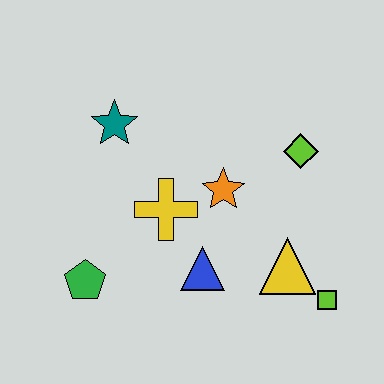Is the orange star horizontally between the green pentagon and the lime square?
Yes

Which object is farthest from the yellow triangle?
The teal star is farthest from the yellow triangle.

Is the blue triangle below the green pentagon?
No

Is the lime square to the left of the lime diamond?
No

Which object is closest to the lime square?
The yellow triangle is closest to the lime square.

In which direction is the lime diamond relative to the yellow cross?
The lime diamond is to the right of the yellow cross.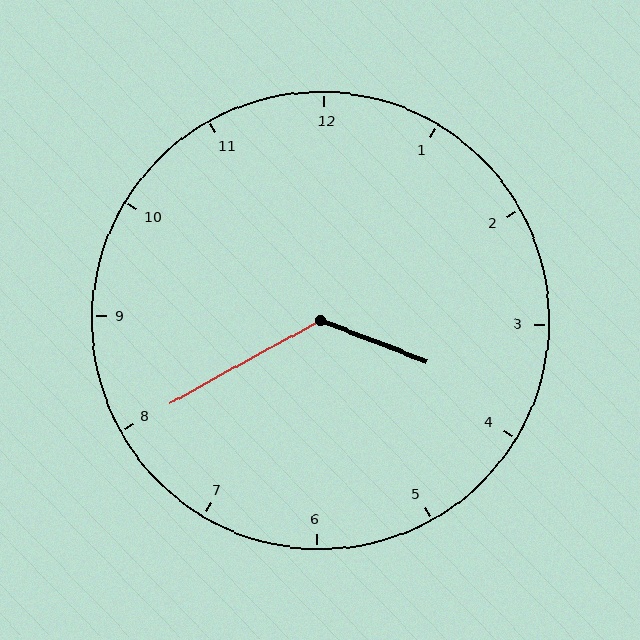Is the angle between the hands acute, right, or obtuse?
It is obtuse.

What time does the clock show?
3:40.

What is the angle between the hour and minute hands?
Approximately 130 degrees.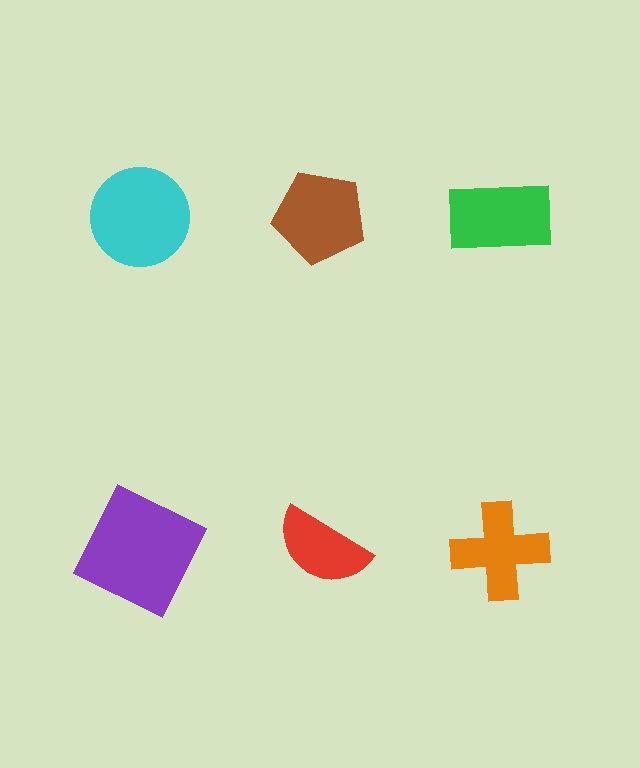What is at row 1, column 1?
A cyan circle.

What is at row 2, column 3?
An orange cross.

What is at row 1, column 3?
A green rectangle.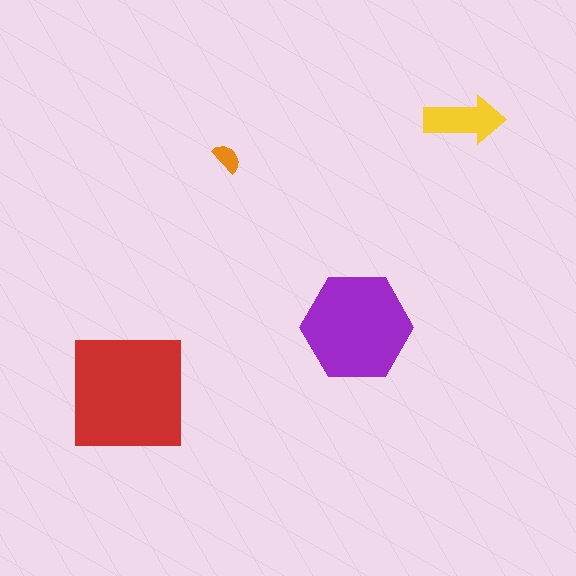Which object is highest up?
The yellow arrow is topmost.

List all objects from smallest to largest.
The orange semicircle, the yellow arrow, the purple hexagon, the red square.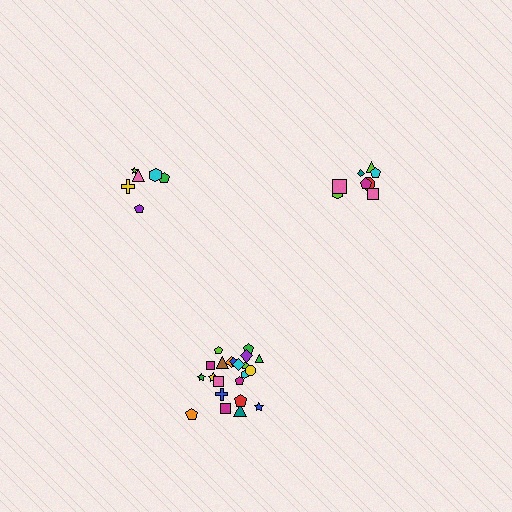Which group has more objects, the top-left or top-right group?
The top-right group.